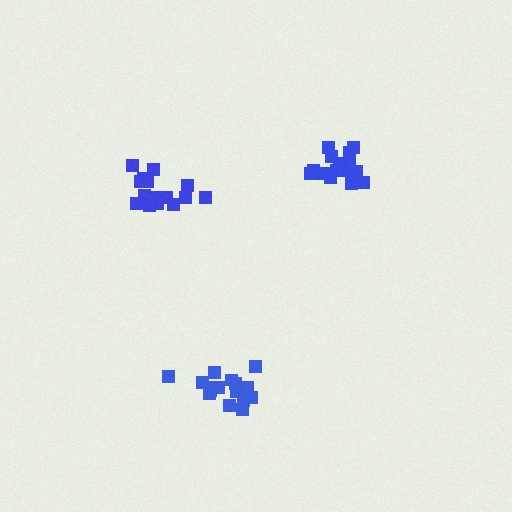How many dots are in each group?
Group 1: 16 dots, Group 2: 16 dots, Group 3: 16 dots (48 total).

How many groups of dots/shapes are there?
There are 3 groups.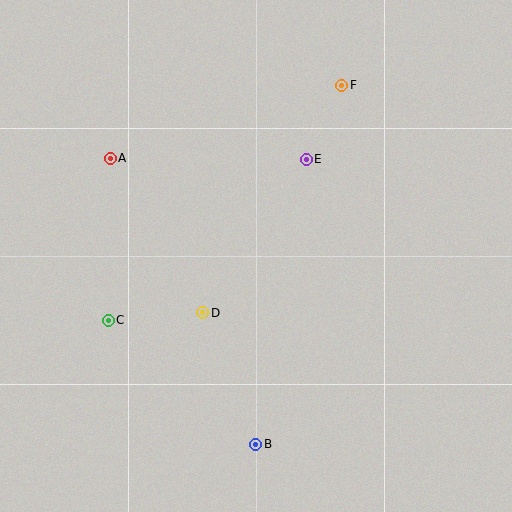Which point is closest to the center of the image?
Point D at (203, 313) is closest to the center.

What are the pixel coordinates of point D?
Point D is at (203, 313).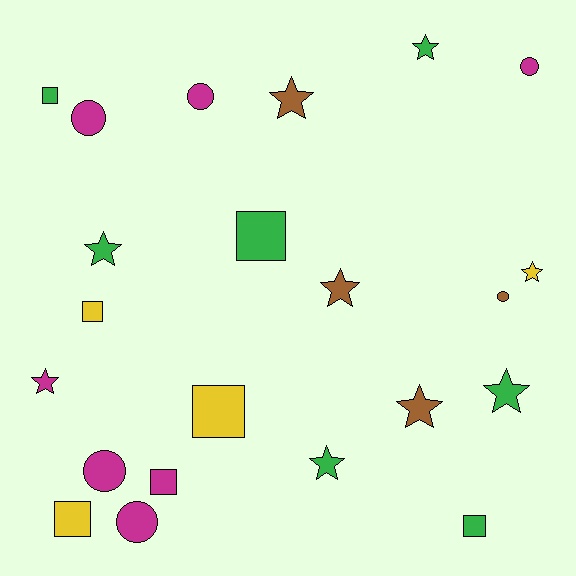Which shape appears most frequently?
Star, with 9 objects.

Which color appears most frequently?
Green, with 7 objects.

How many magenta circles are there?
There are 5 magenta circles.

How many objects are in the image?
There are 22 objects.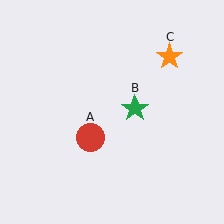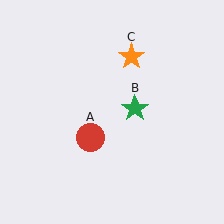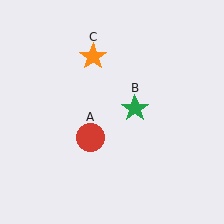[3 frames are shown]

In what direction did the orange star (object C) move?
The orange star (object C) moved left.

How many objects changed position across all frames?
1 object changed position: orange star (object C).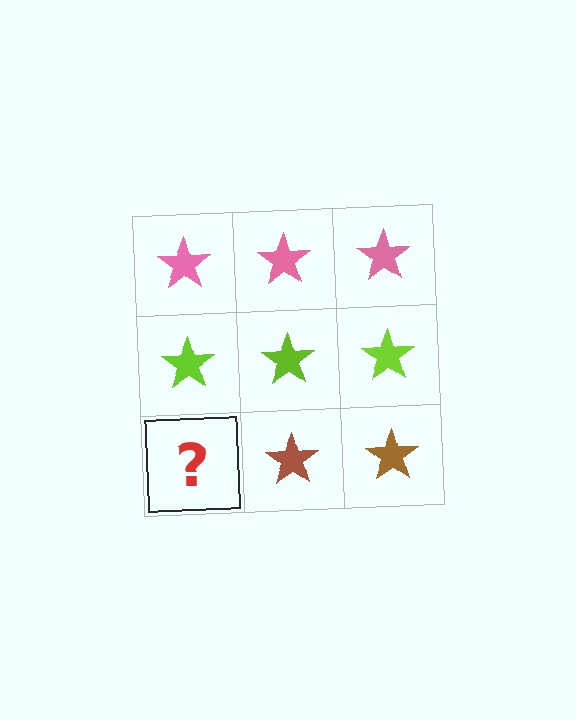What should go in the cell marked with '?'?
The missing cell should contain a brown star.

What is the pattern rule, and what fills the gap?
The rule is that each row has a consistent color. The gap should be filled with a brown star.